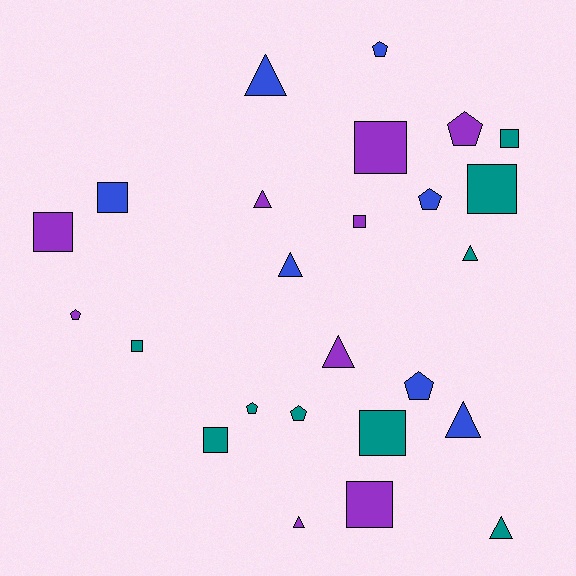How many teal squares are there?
There are 5 teal squares.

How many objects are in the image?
There are 25 objects.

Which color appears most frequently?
Teal, with 9 objects.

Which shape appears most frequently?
Square, with 10 objects.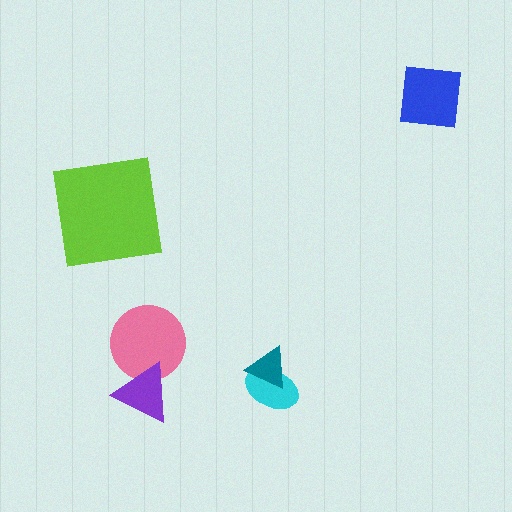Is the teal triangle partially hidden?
No, no other shape covers it.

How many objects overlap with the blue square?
0 objects overlap with the blue square.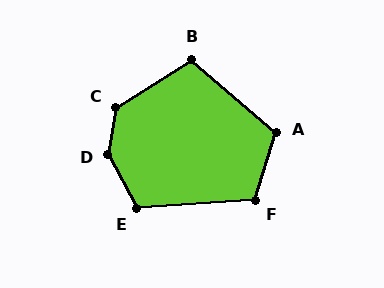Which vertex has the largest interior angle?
D, at approximately 143 degrees.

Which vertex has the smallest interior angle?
B, at approximately 107 degrees.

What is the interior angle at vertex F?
Approximately 111 degrees (obtuse).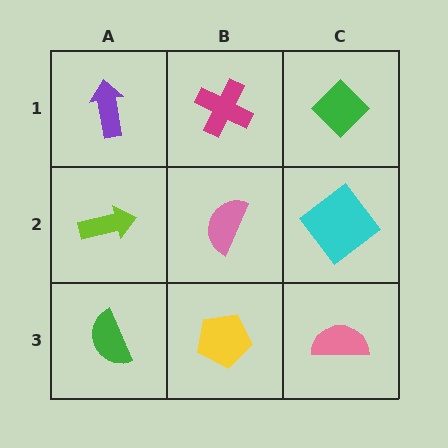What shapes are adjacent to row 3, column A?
A lime arrow (row 2, column A), a yellow pentagon (row 3, column B).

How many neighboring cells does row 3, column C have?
2.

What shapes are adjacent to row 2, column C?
A green diamond (row 1, column C), a pink semicircle (row 3, column C), a pink semicircle (row 2, column B).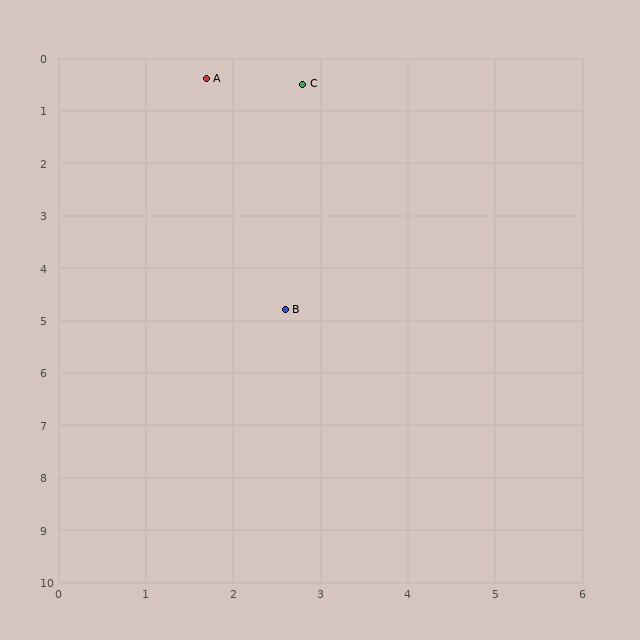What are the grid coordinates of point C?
Point C is at approximately (2.8, 0.5).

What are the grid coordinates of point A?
Point A is at approximately (1.7, 0.4).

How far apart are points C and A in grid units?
Points C and A are about 1.1 grid units apart.